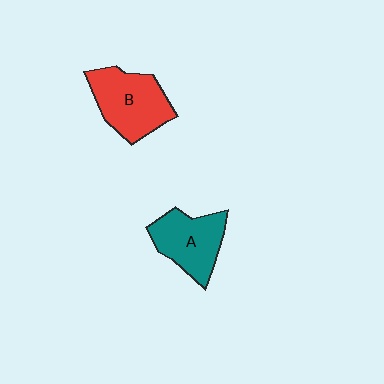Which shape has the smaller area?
Shape A (teal).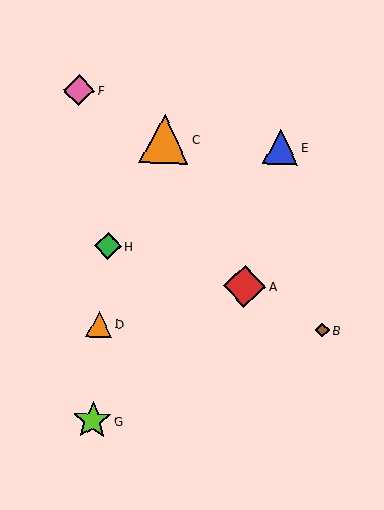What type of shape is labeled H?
Shape H is a green diamond.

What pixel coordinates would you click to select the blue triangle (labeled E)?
Click at (281, 147) to select the blue triangle E.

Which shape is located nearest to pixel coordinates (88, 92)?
The pink diamond (labeled F) at (79, 90) is nearest to that location.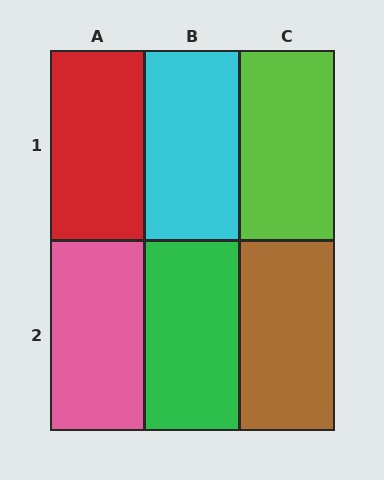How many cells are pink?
1 cell is pink.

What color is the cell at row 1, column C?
Lime.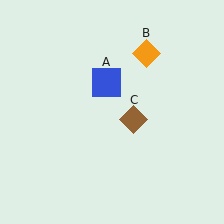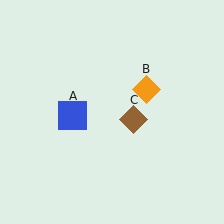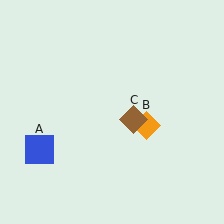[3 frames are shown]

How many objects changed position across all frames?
2 objects changed position: blue square (object A), orange diamond (object B).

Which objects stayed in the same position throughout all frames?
Brown diamond (object C) remained stationary.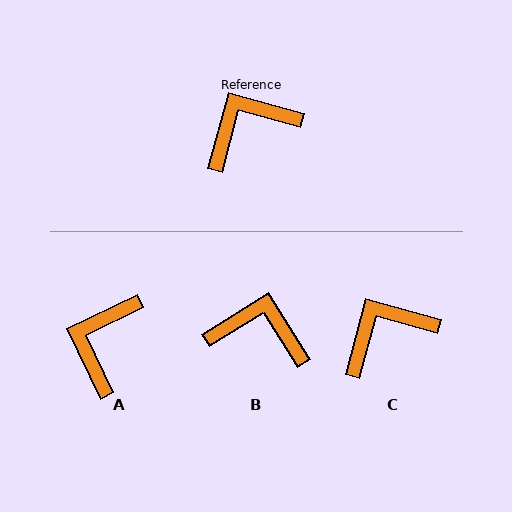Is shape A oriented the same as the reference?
No, it is off by about 41 degrees.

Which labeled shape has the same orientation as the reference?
C.